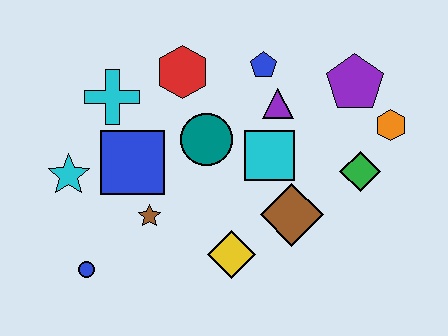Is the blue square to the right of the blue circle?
Yes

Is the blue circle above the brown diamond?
No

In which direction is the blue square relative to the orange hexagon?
The blue square is to the left of the orange hexagon.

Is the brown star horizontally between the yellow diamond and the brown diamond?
No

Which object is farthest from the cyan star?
The orange hexagon is farthest from the cyan star.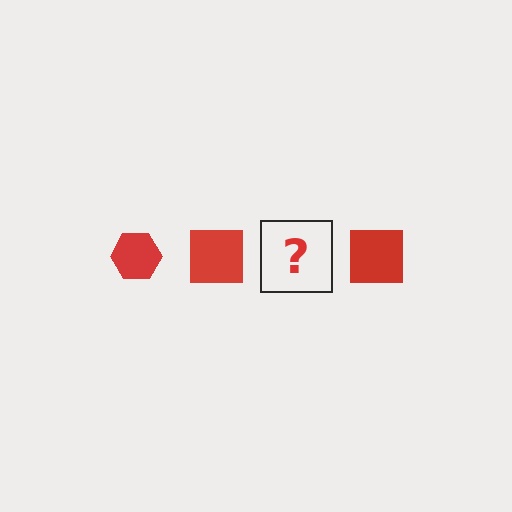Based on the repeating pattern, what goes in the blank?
The blank should be a red hexagon.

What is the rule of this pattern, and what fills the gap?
The rule is that the pattern cycles through hexagon, square shapes in red. The gap should be filled with a red hexagon.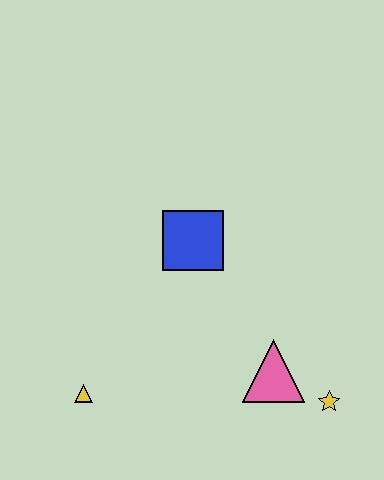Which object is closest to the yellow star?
The pink triangle is closest to the yellow star.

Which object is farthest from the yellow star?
The yellow triangle is farthest from the yellow star.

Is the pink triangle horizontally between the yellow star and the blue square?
Yes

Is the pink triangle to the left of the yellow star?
Yes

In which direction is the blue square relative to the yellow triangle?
The blue square is above the yellow triangle.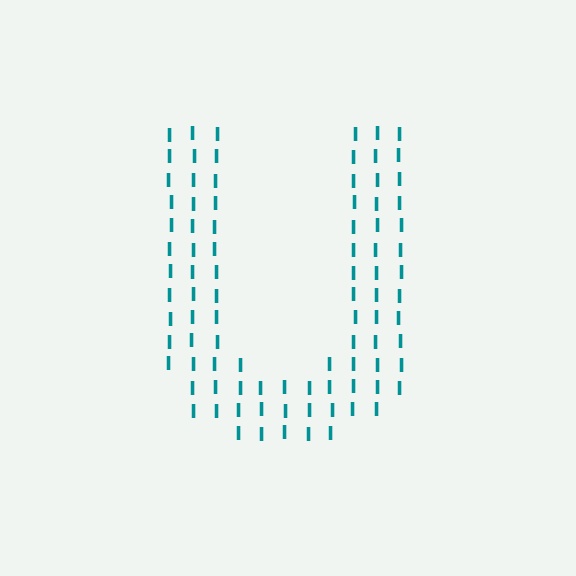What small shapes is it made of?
It is made of small letter I's.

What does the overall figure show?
The overall figure shows the letter U.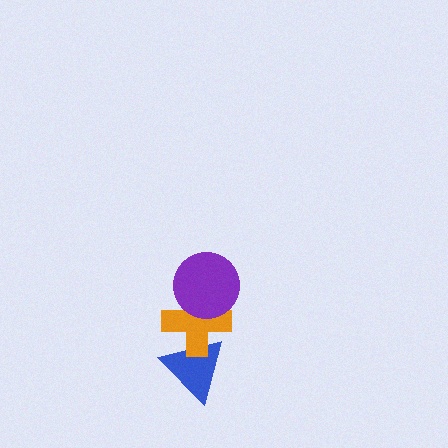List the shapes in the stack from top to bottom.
From top to bottom: the purple circle, the orange cross, the blue triangle.